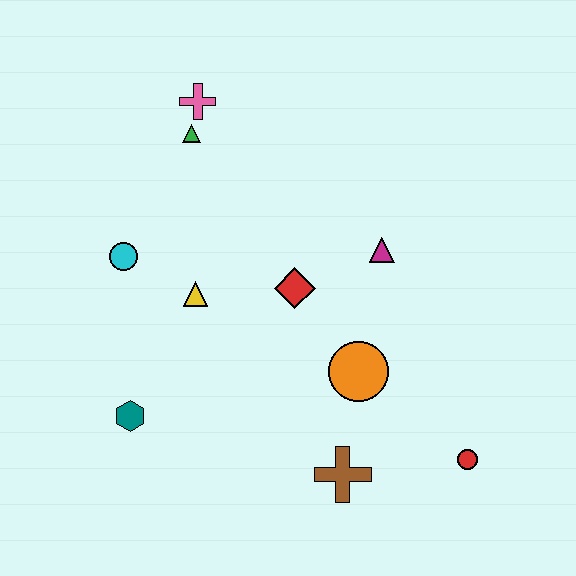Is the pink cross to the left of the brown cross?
Yes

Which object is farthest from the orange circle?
The pink cross is farthest from the orange circle.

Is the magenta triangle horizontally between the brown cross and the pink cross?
No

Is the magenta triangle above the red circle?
Yes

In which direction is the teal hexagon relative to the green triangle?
The teal hexagon is below the green triangle.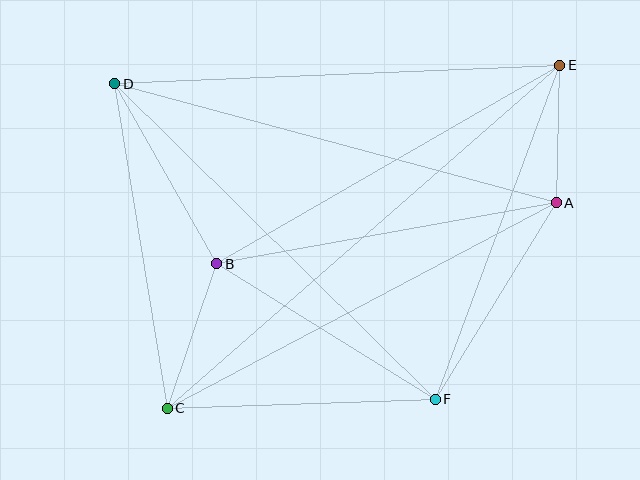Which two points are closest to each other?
Points A and E are closest to each other.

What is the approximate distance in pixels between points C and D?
The distance between C and D is approximately 328 pixels.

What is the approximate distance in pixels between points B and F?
The distance between B and F is approximately 257 pixels.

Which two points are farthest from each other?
Points C and E are farthest from each other.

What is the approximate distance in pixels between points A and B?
The distance between A and B is approximately 345 pixels.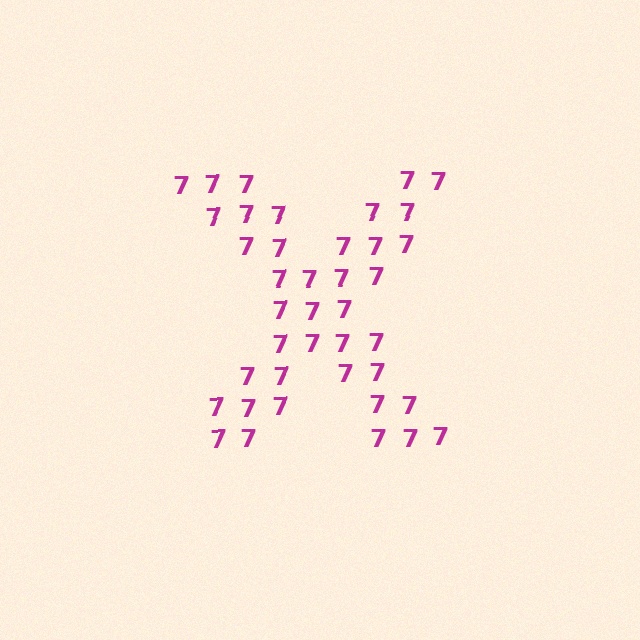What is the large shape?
The large shape is the letter X.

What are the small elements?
The small elements are digit 7's.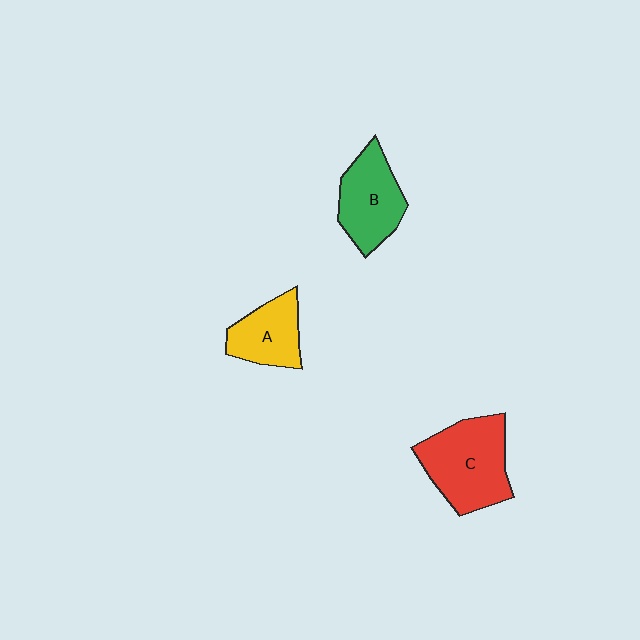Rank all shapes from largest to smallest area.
From largest to smallest: C (red), B (green), A (yellow).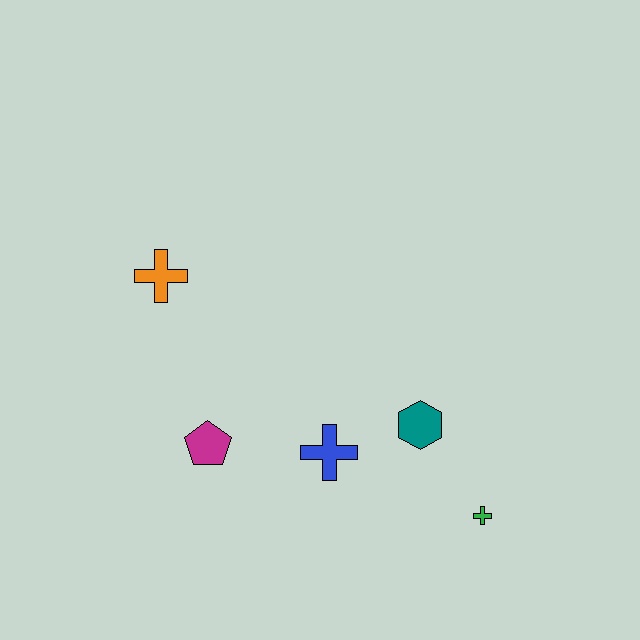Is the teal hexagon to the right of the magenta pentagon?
Yes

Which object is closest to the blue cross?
The teal hexagon is closest to the blue cross.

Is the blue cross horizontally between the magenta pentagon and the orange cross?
No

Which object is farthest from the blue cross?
The orange cross is farthest from the blue cross.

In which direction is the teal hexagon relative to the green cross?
The teal hexagon is above the green cross.